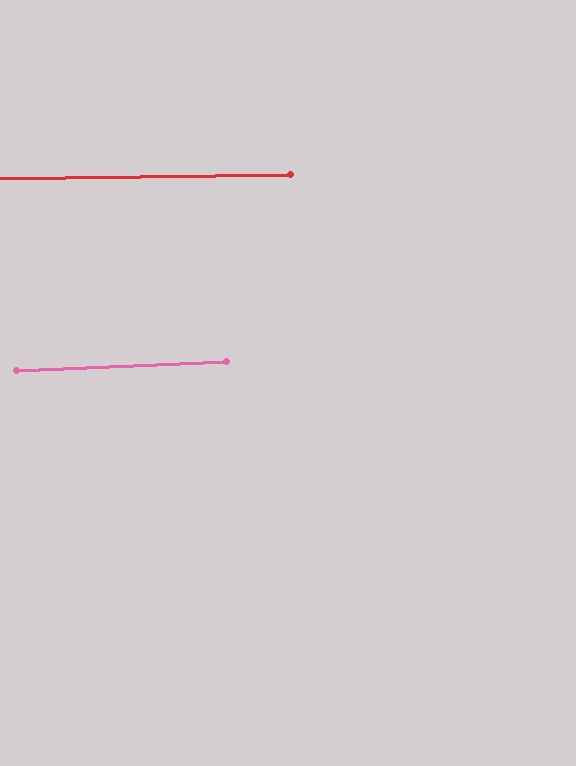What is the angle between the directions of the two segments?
Approximately 2 degrees.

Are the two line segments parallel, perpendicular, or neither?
Parallel — their directions differ by only 1.5°.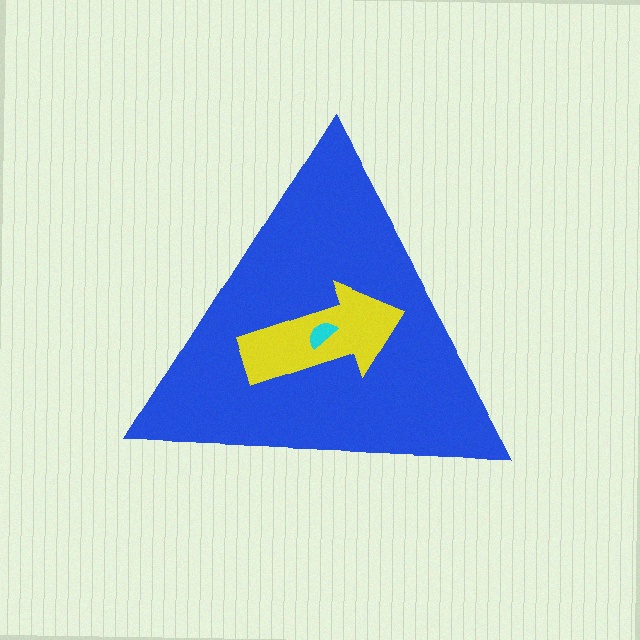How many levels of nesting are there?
3.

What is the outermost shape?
The blue triangle.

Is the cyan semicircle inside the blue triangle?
Yes.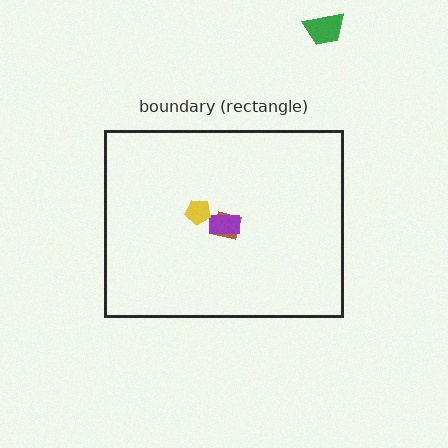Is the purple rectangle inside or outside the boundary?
Inside.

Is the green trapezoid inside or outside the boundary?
Outside.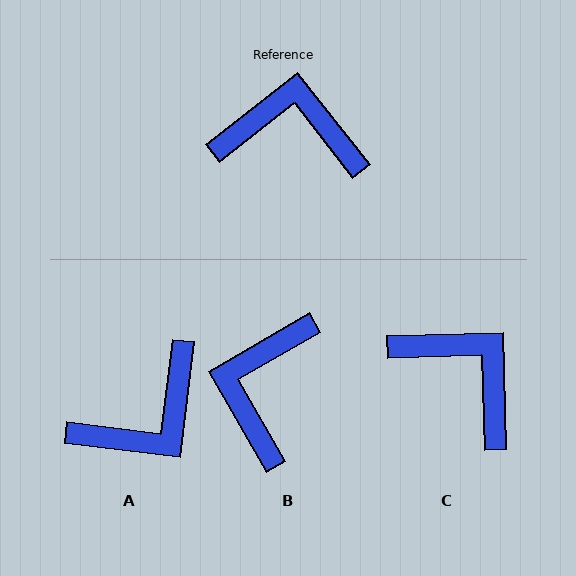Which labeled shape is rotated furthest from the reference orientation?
A, about 135 degrees away.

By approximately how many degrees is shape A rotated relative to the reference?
Approximately 135 degrees clockwise.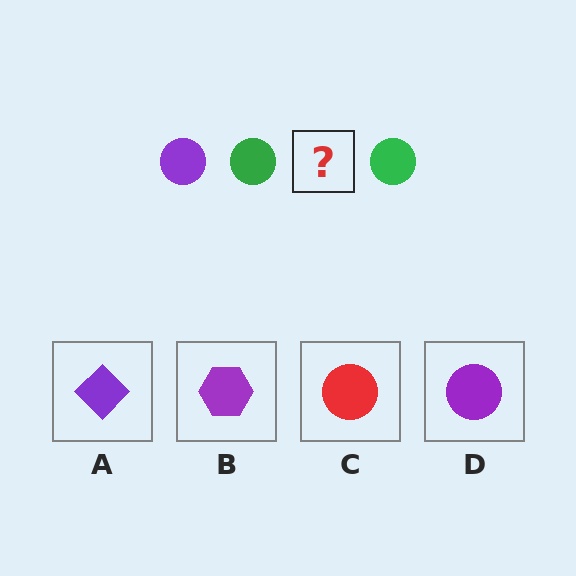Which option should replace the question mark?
Option D.